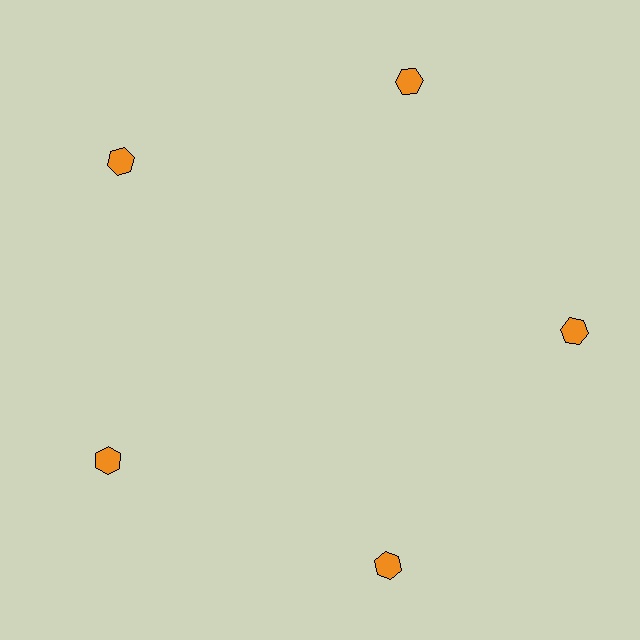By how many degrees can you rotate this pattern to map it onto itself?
The pattern maps onto itself every 72 degrees of rotation.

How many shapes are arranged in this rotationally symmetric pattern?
There are 5 shapes, arranged in 5 groups of 1.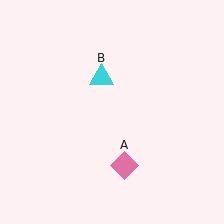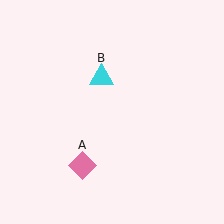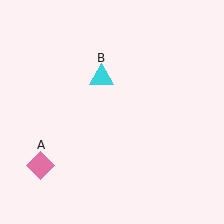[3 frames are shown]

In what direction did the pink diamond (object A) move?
The pink diamond (object A) moved left.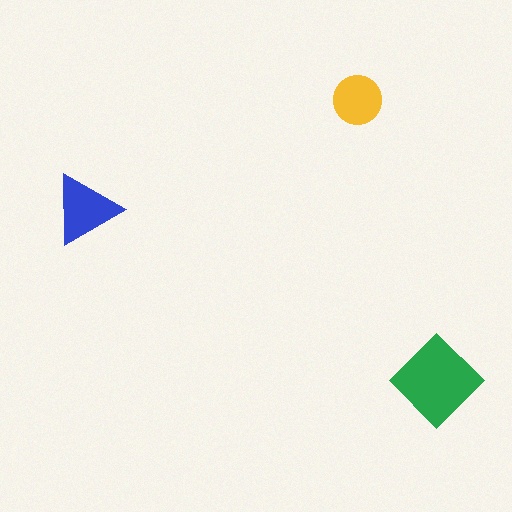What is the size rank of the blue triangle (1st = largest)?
2nd.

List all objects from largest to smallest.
The green diamond, the blue triangle, the yellow circle.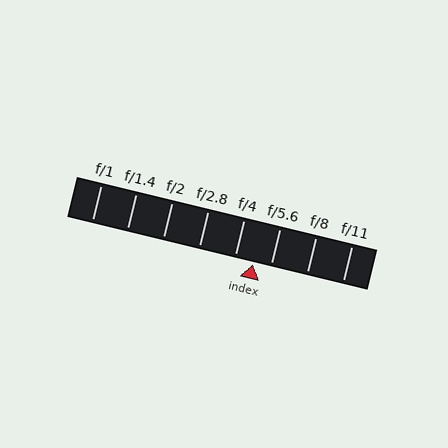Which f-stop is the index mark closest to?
The index mark is closest to f/5.6.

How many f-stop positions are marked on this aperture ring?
There are 8 f-stop positions marked.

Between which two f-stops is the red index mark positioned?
The index mark is between f/4 and f/5.6.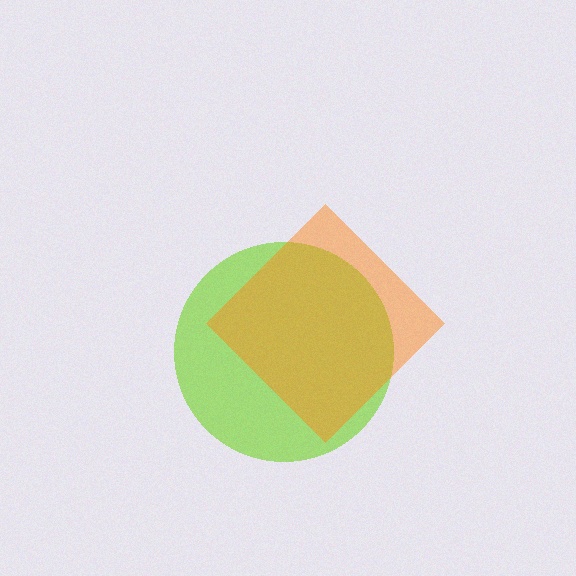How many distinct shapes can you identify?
There are 2 distinct shapes: a lime circle, an orange diamond.